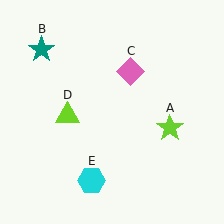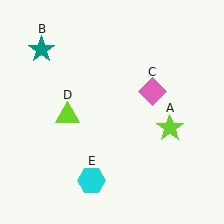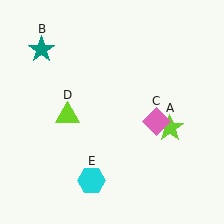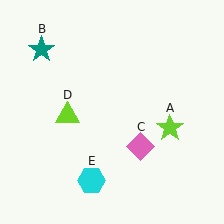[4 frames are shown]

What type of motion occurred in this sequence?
The pink diamond (object C) rotated clockwise around the center of the scene.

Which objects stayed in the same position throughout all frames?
Lime star (object A) and teal star (object B) and lime triangle (object D) and cyan hexagon (object E) remained stationary.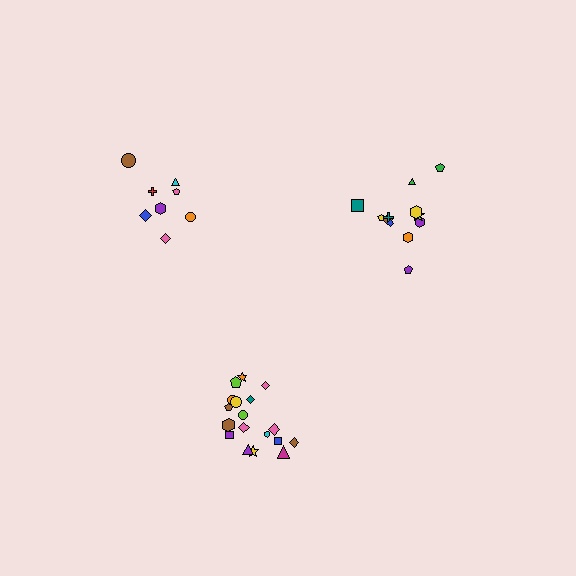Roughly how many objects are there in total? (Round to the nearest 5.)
Roughly 40 objects in total.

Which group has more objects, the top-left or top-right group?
The top-right group.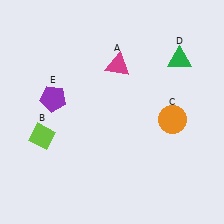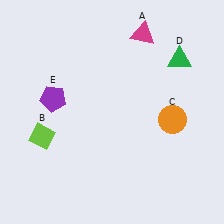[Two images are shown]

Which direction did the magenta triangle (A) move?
The magenta triangle (A) moved up.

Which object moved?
The magenta triangle (A) moved up.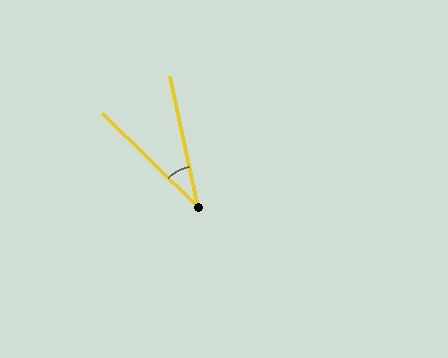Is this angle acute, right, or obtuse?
It is acute.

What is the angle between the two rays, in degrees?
Approximately 33 degrees.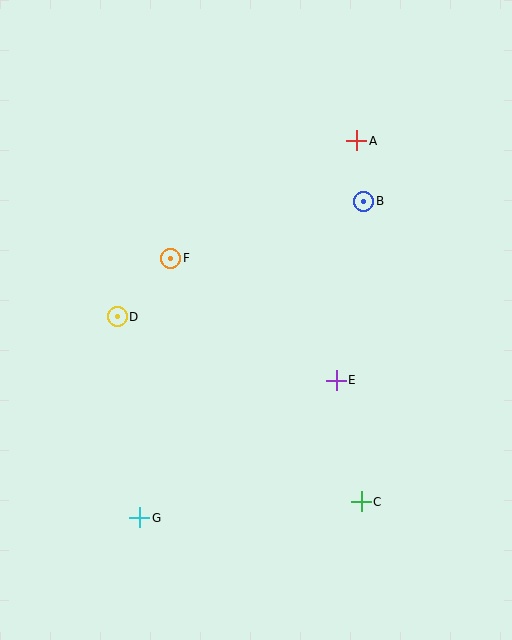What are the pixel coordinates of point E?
Point E is at (336, 380).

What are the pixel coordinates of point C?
Point C is at (361, 502).